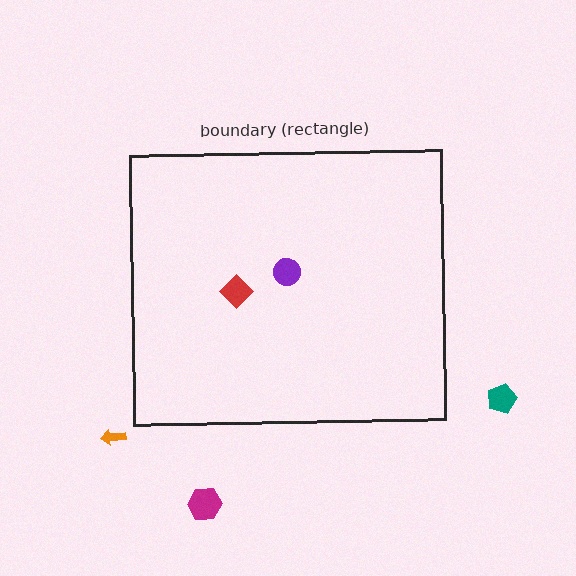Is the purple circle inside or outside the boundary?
Inside.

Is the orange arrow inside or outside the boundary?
Outside.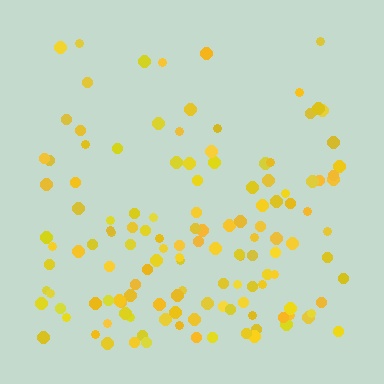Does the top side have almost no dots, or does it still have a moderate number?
Still a moderate number, just noticeably fewer than the bottom.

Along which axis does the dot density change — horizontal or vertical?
Vertical.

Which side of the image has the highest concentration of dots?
The bottom.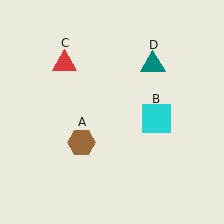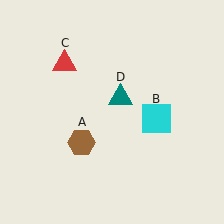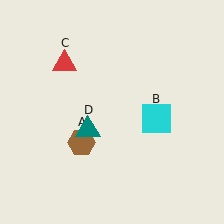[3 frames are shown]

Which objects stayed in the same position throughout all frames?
Brown hexagon (object A) and cyan square (object B) and red triangle (object C) remained stationary.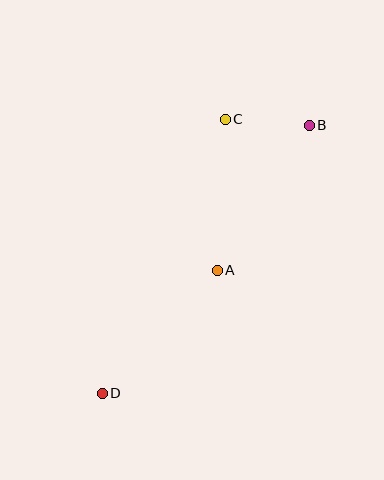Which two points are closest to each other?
Points B and C are closest to each other.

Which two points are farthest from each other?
Points B and D are farthest from each other.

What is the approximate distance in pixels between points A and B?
The distance between A and B is approximately 172 pixels.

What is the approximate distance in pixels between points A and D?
The distance between A and D is approximately 168 pixels.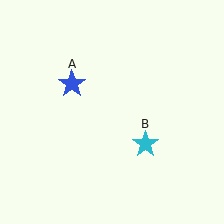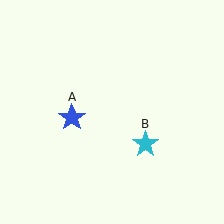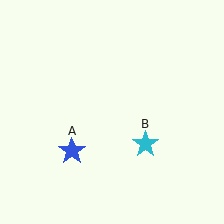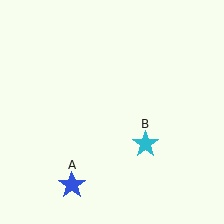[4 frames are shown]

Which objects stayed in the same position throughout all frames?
Cyan star (object B) remained stationary.